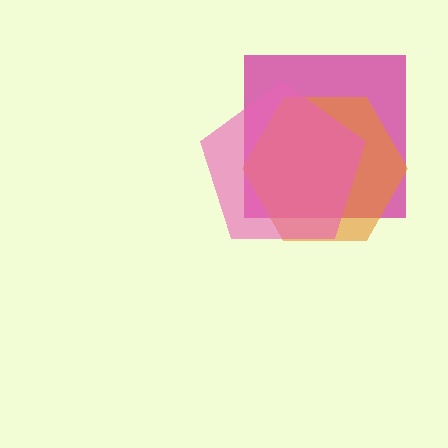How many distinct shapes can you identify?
There are 3 distinct shapes: a magenta square, an orange hexagon, a pink pentagon.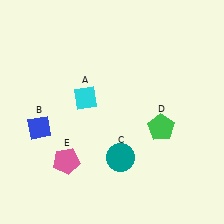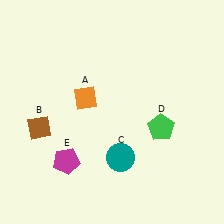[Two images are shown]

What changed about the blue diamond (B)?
In Image 1, B is blue. In Image 2, it changed to brown.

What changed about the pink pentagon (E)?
In Image 1, E is pink. In Image 2, it changed to magenta.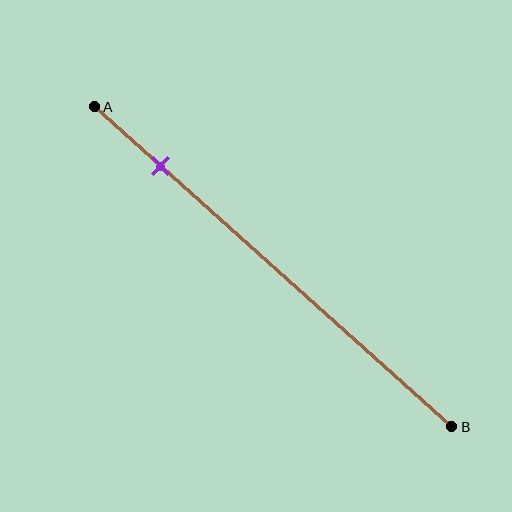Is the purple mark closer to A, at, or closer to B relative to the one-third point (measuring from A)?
The purple mark is closer to point A than the one-third point of segment AB.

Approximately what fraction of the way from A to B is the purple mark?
The purple mark is approximately 20% of the way from A to B.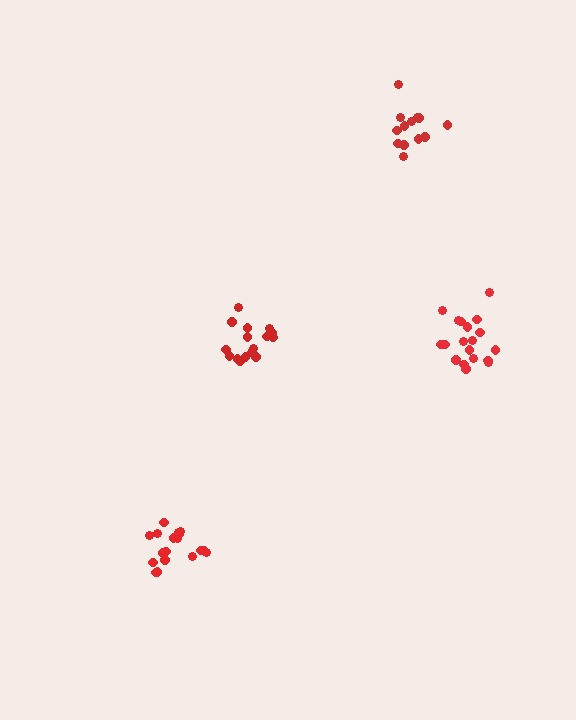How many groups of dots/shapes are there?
There are 4 groups.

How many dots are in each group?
Group 1: 18 dots, Group 2: 19 dots, Group 3: 13 dots, Group 4: 16 dots (66 total).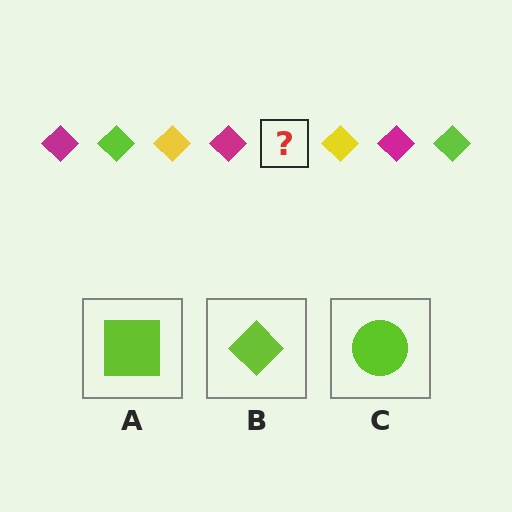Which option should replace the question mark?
Option B.